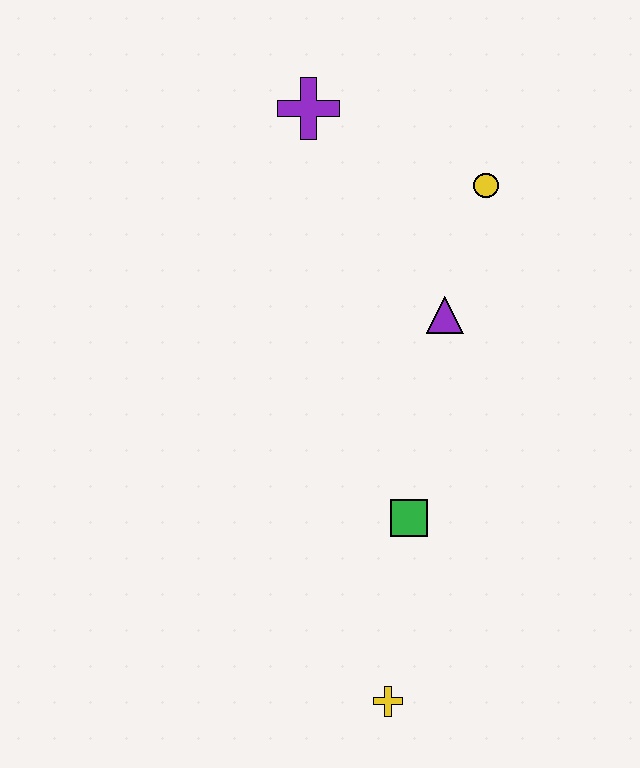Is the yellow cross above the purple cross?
No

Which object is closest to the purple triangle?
The yellow circle is closest to the purple triangle.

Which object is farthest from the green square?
The purple cross is farthest from the green square.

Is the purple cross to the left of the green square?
Yes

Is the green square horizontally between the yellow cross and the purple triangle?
Yes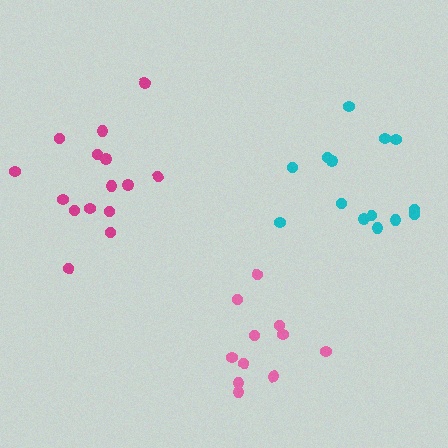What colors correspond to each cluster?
The clusters are colored: pink, cyan, magenta.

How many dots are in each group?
Group 1: 11 dots, Group 2: 14 dots, Group 3: 15 dots (40 total).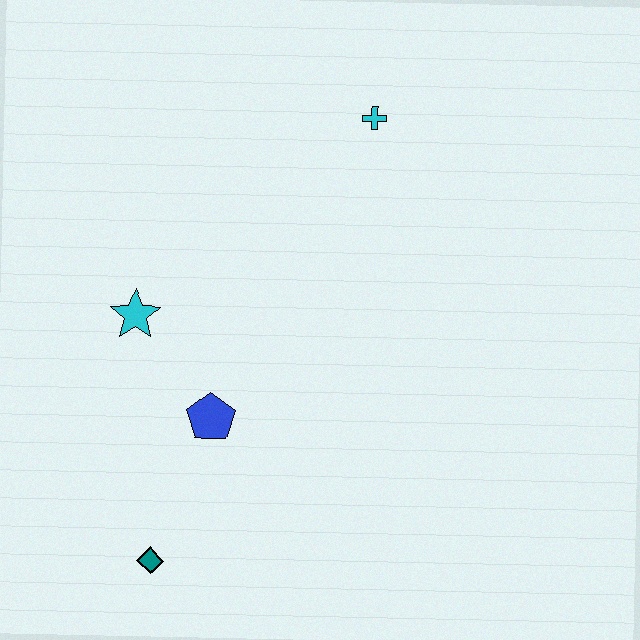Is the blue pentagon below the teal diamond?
No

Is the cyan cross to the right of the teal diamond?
Yes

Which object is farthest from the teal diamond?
The cyan cross is farthest from the teal diamond.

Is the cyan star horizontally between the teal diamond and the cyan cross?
No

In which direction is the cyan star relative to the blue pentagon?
The cyan star is above the blue pentagon.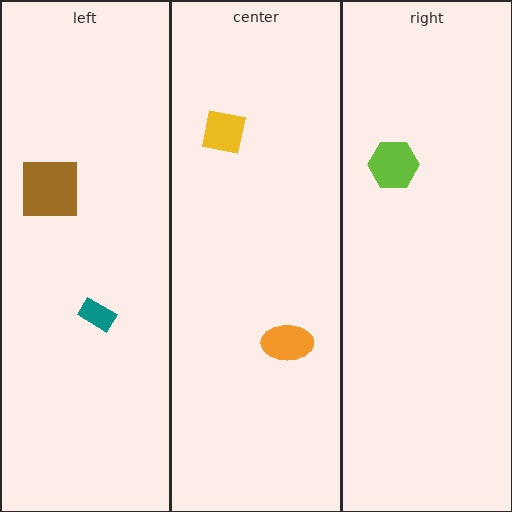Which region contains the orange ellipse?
The center region.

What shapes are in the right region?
The lime hexagon.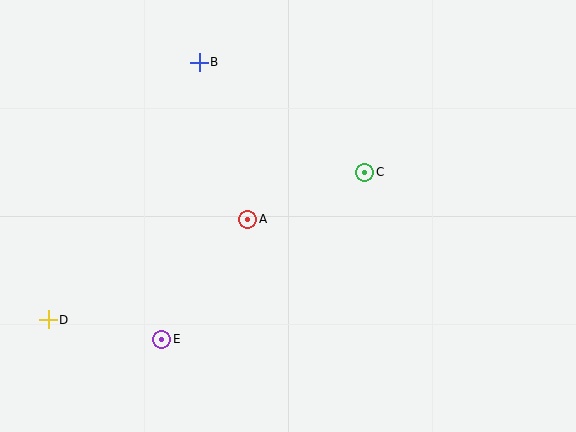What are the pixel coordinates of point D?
Point D is at (48, 320).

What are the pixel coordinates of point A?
Point A is at (248, 219).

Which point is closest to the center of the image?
Point A at (248, 219) is closest to the center.